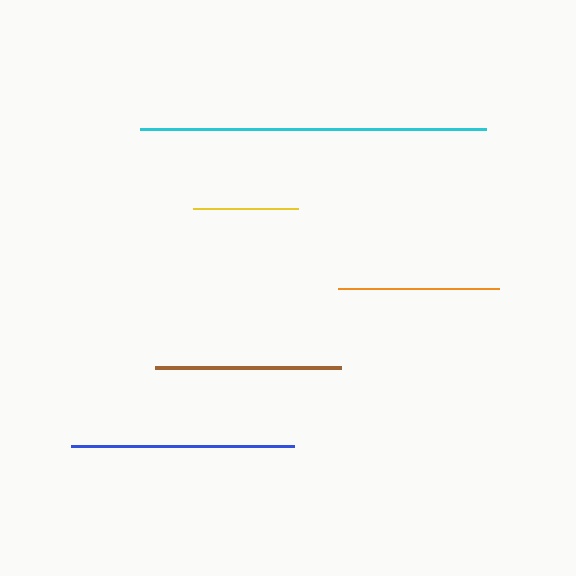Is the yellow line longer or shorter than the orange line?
The orange line is longer than the yellow line.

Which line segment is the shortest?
The yellow line is the shortest at approximately 105 pixels.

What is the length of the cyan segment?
The cyan segment is approximately 346 pixels long.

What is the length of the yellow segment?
The yellow segment is approximately 105 pixels long.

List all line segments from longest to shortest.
From longest to shortest: cyan, blue, brown, orange, yellow.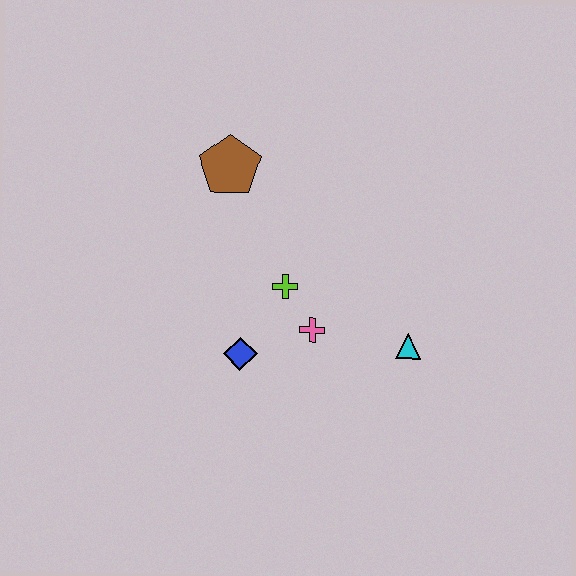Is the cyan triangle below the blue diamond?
No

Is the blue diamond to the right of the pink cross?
No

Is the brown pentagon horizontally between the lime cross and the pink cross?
No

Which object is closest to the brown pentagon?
The lime cross is closest to the brown pentagon.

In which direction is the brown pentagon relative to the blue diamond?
The brown pentagon is above the blue diamond.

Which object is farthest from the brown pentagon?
The cyan triangle is farthest from the brown pentagon.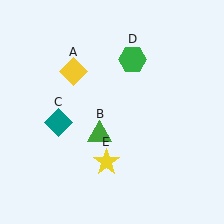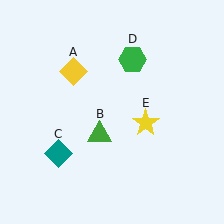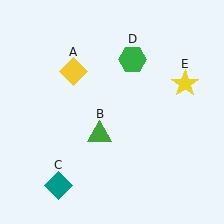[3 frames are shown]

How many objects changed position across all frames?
2 objects changed position: teal diamond (object C), yellow star (object E).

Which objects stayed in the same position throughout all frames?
Yellow diamond (object A) and green triangle (object B) and green hexagon (object D) remained stationary.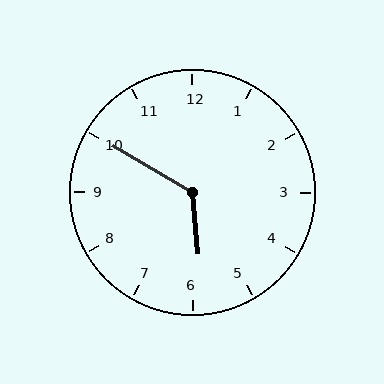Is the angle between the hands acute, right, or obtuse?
It is obtuse.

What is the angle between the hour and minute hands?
Approximately 125 degrees.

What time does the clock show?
5:50.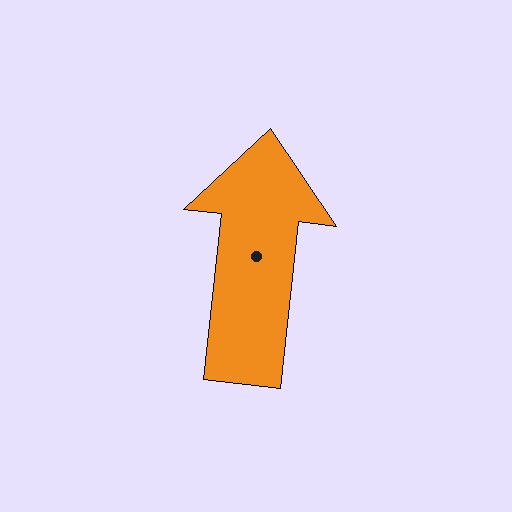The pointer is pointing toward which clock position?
Roughly 12 o'clock.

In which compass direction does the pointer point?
North.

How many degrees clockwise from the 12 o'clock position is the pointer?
Approximately 6 degrees.